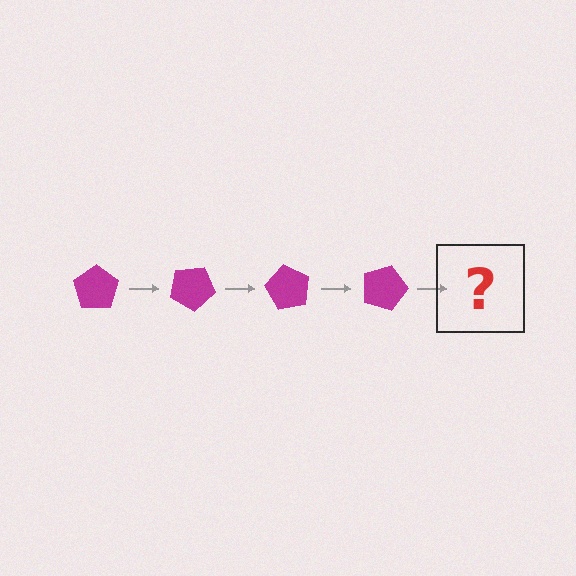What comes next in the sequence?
The next element should be a magenta pentagon rotated 120 degrees.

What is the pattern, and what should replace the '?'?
The pattern is that the pentagon rotates 30 degrees each step. The '?' should be a magenta pentagon rotated 120 degrees.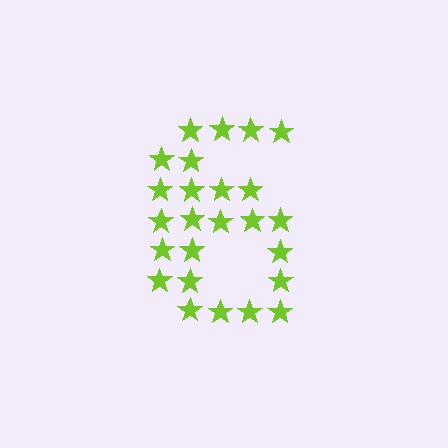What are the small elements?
The small elements are stars.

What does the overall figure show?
The overall figure shows the digit 6.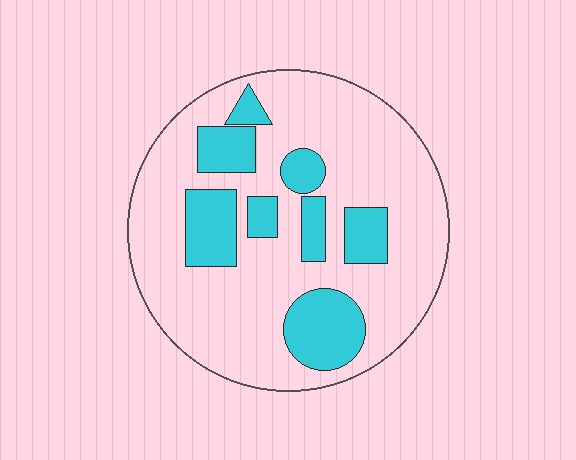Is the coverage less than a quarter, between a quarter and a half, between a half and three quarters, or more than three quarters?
Less than a quarter.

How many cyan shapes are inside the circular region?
8.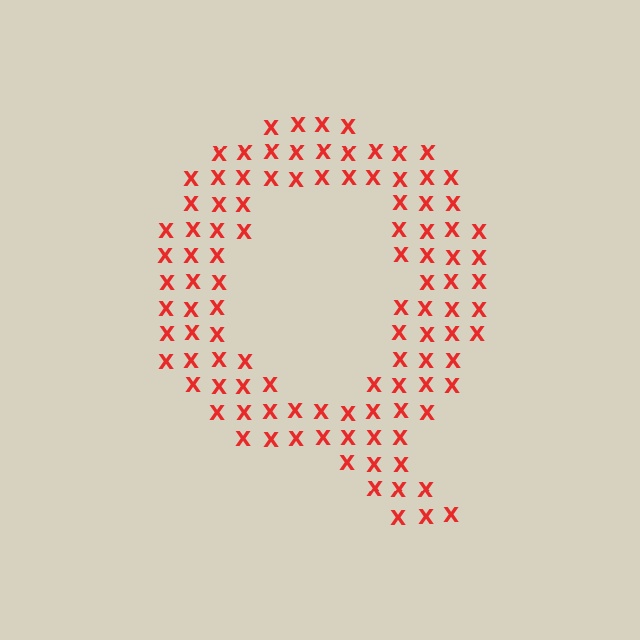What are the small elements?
The small elements are letter X's.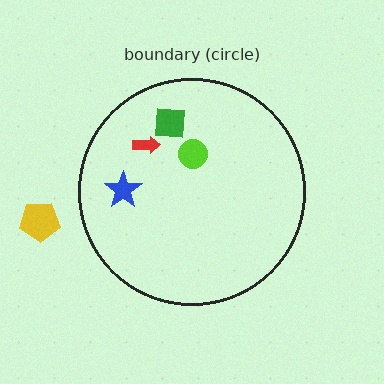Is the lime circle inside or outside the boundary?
Inside.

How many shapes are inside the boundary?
4 inside, 1 outside.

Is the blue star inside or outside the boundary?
Inside.